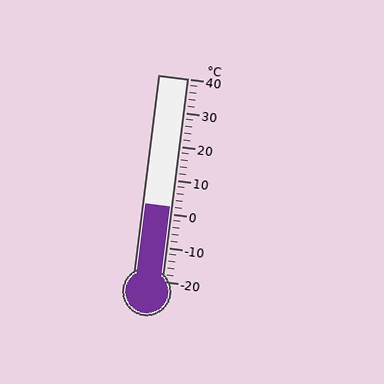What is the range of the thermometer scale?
The thermometer scale ranges from -20°C to 40°C.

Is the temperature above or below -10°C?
The temperature is above -10°C.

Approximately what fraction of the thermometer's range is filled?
The thermometer is filled to approximately 35% of its range.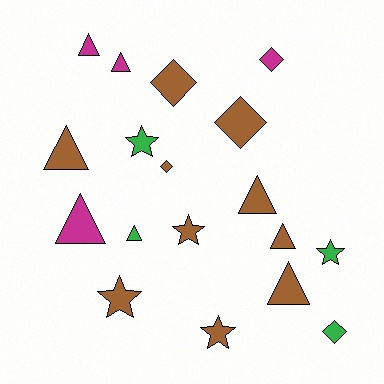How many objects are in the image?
There are 18 objects.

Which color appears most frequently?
Brown, with 10 objects.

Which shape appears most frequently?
Triangle, with 8 objects.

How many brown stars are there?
There are 3 brown stars.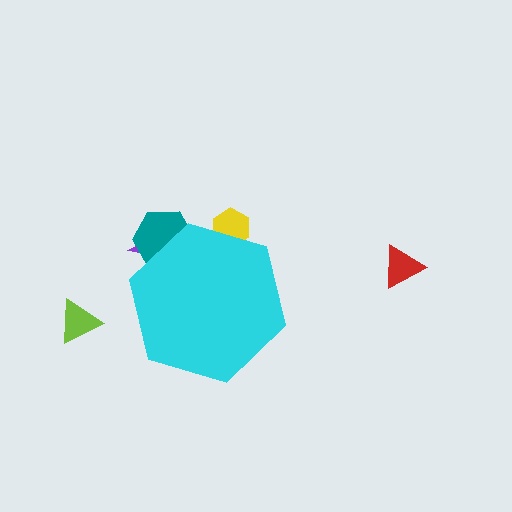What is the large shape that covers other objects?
A cyan hexagon.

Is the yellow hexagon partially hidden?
Yes, the yellow hexagon is partially hidden behind the cyan hexagon.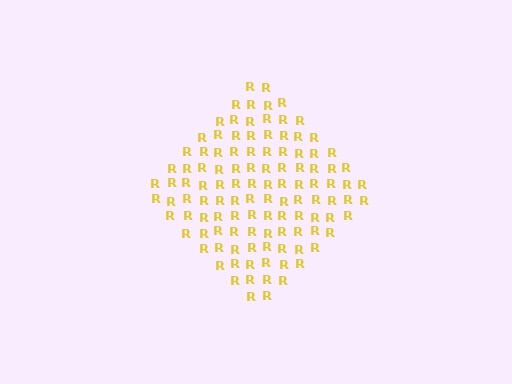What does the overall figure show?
The overall figure shows a diamond.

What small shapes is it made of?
It is made of small letter R's.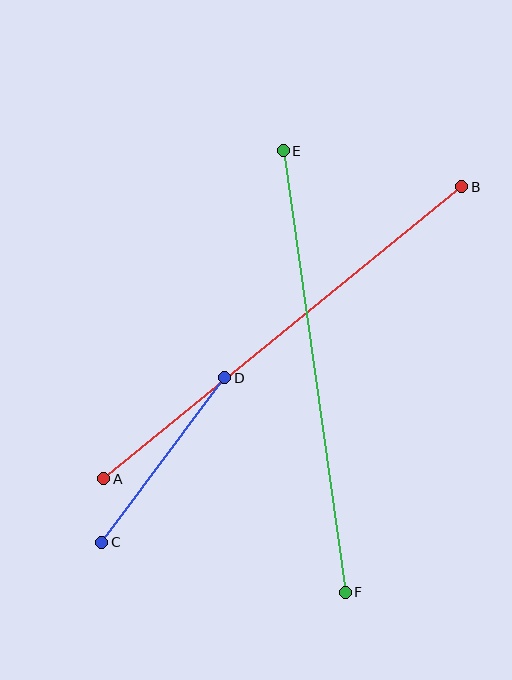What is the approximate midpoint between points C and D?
The midpoint is at approximately (163, 460) pixels.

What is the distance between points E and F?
The distance is approximately 446 pixels.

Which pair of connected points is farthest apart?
Points A and B are farthest apart.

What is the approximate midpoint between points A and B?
The midpoint is at approximately (283, 333) pixels.